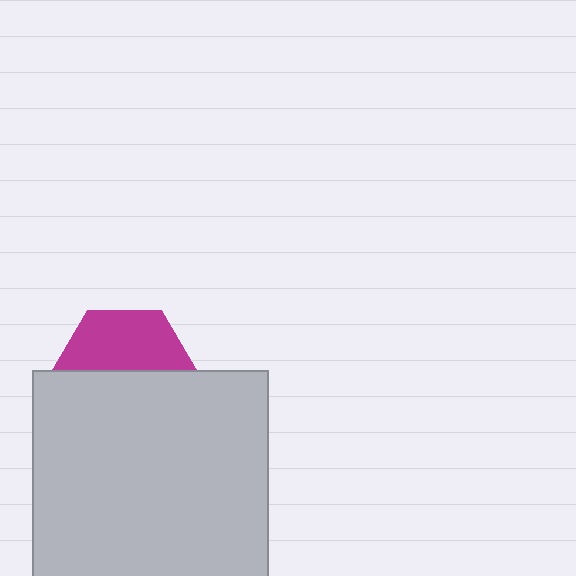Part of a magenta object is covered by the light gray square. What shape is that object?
It is a hexagon.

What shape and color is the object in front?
The object in front is a light gray square.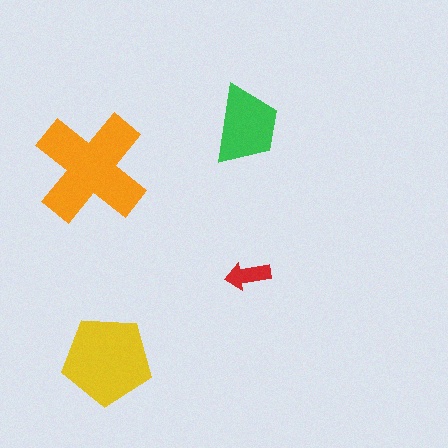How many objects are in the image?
There are 4 objects in the image.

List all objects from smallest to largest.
The red arrow, the green trapezoid, the yellow pentagon, the orange cross.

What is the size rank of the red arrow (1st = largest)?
4th.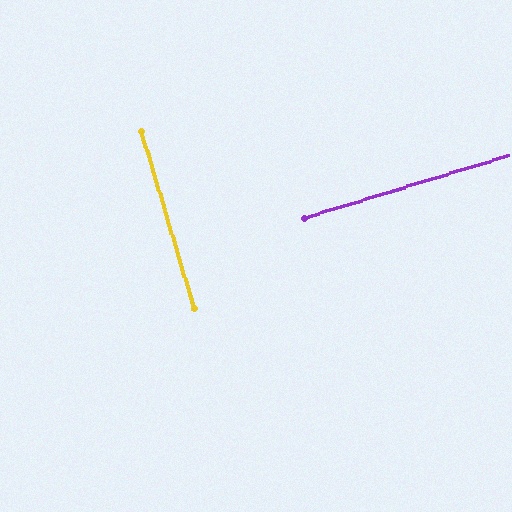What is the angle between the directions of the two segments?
Approximately 89 degrees.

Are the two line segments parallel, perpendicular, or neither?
Perpendicular — they meet at approximately 89°.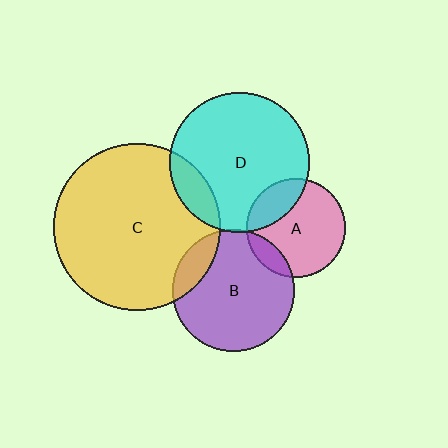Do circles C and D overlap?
Yes.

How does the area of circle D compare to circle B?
Approximately 1.3 times.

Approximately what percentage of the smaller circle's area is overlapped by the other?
Approximately 15%.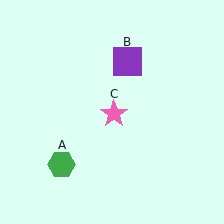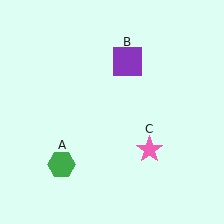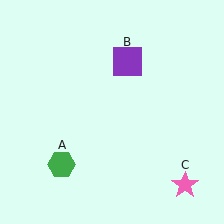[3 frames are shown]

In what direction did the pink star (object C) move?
The pink star (object C) moved down and to the right.